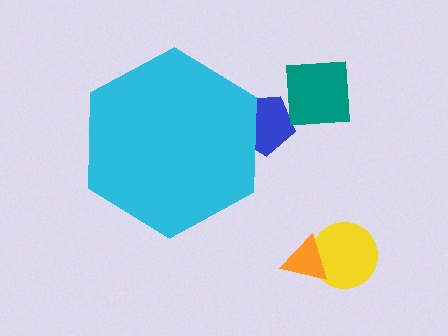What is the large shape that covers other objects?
A cyan hexagon.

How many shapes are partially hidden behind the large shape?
1 shape is partially hidden.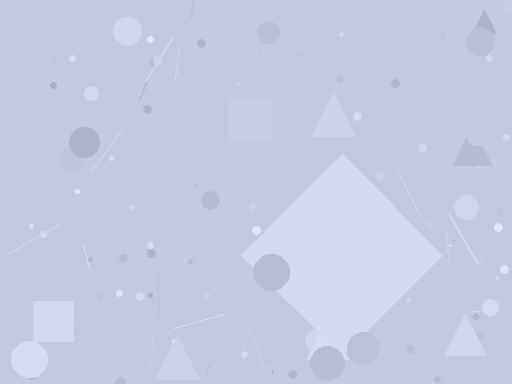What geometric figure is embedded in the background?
A diamond is embedded in the background.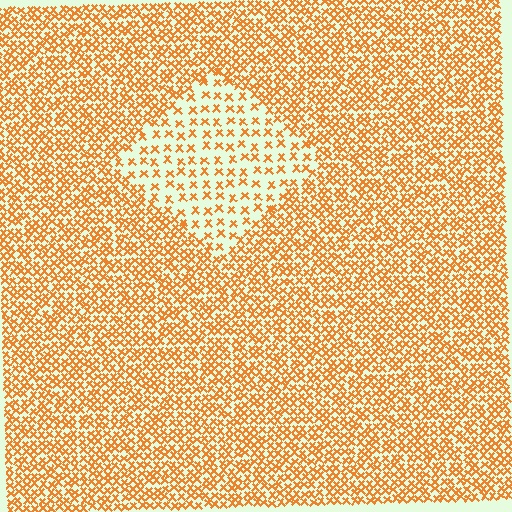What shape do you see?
I see a diamond.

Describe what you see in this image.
The image contains small orange elements arranged at two different densities. A diamond-shaped region is visible where the elements are less densely packed than the surrounding area.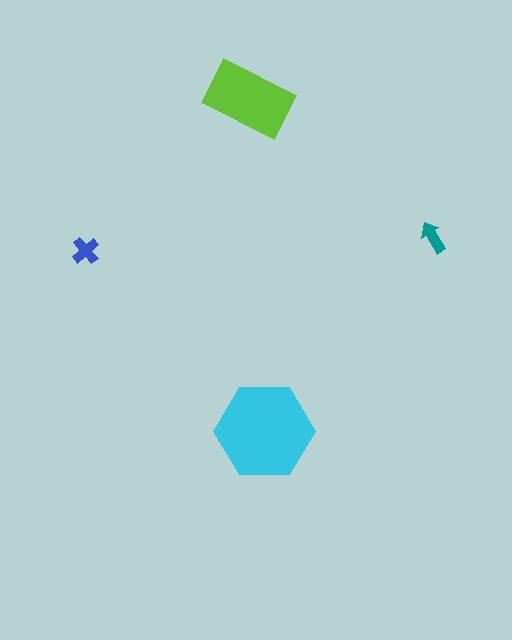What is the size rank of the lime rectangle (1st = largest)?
2nd.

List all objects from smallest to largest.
The teal arrow, the blue cross, the lime rectangle, the cyan hexagon.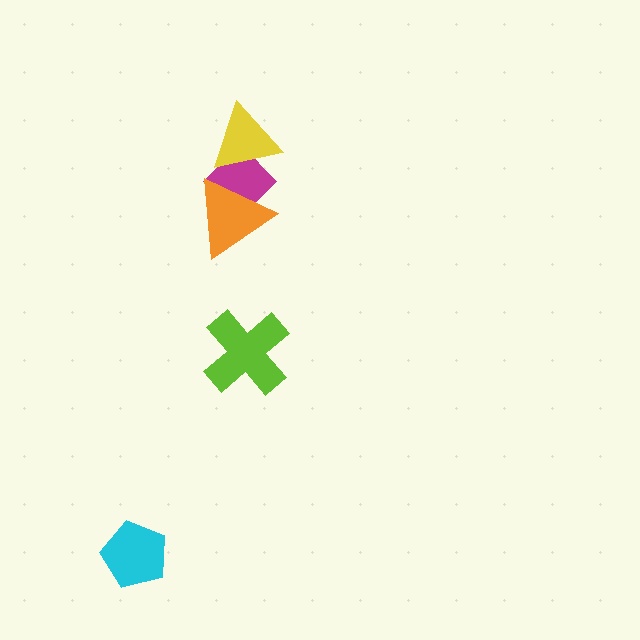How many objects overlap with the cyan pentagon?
0 objects overlap with the cyan pentagon.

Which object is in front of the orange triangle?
The yellow triangle is in front of the orange triangle.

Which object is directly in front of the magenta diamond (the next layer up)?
The orange triangle is directly in front of the magenta diamond.